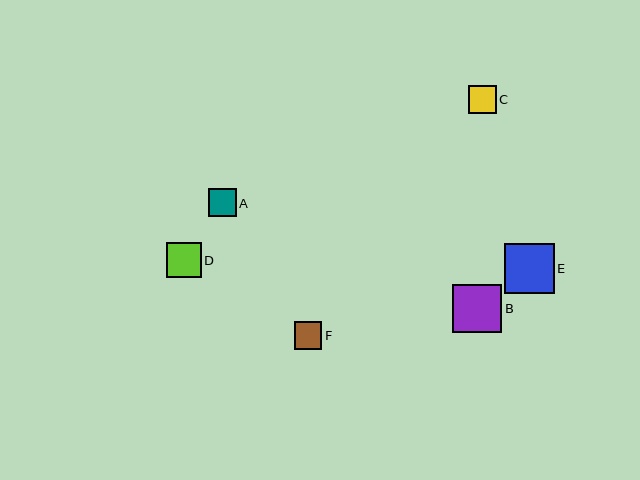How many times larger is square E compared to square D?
Square E is approximately 1.4 times the size of square D.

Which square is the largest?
Square E is the largest with a size of approximately 50 pixels.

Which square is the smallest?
Square A is the smallest with a size of approximately 28 pixels.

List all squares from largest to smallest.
From largest to smallest: E, B, D, C, F, A.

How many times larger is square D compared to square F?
Square D is approximately 1.3 times the size of square F.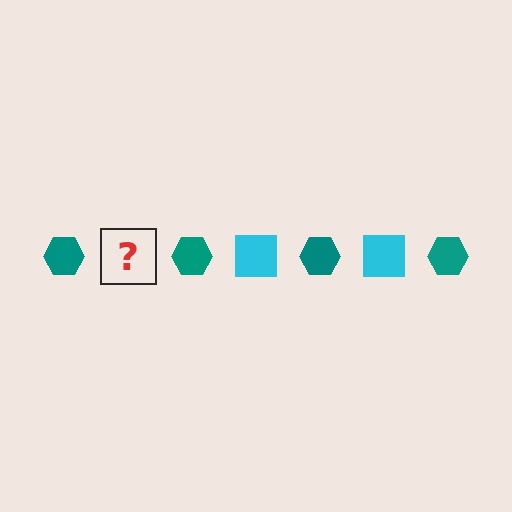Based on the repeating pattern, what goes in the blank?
The blank should be a cyan square.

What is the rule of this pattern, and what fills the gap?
The rule is that the pattern alternates between teal hexagon and cyan square. The gap should be filled with a cyan square.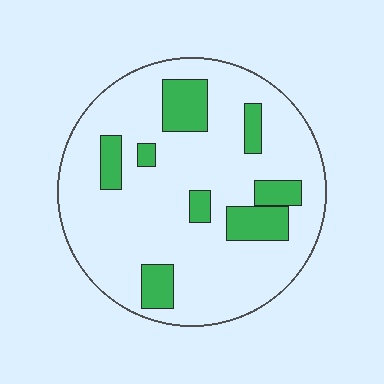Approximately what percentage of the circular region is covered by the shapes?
Approximately 20%.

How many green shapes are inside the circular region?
8.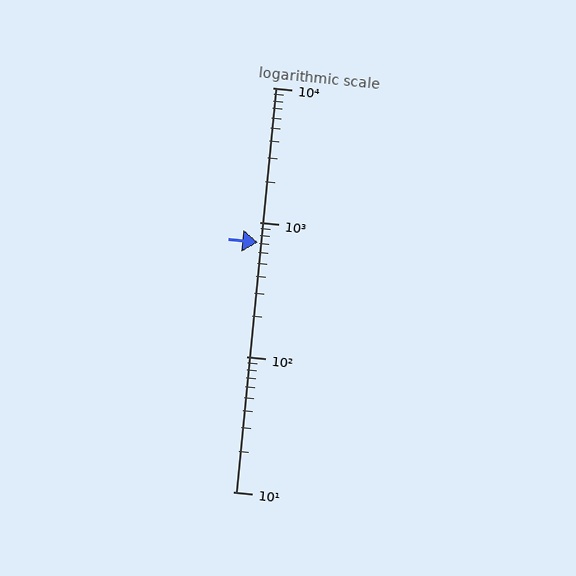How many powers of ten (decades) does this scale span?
The scale spans 3 decades, from 10 to 10000.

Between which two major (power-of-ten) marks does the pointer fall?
The pointer is between 100 and 1000.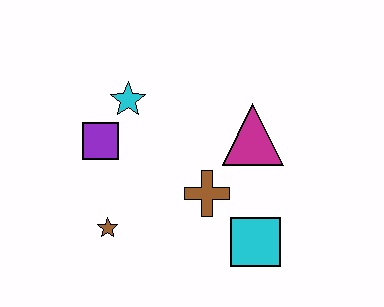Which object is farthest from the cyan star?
The cyan square is farthest from the cyan star.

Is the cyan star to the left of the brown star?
No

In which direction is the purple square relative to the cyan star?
The purple square is below the cyan star.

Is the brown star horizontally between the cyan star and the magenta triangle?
No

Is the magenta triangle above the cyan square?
Yes